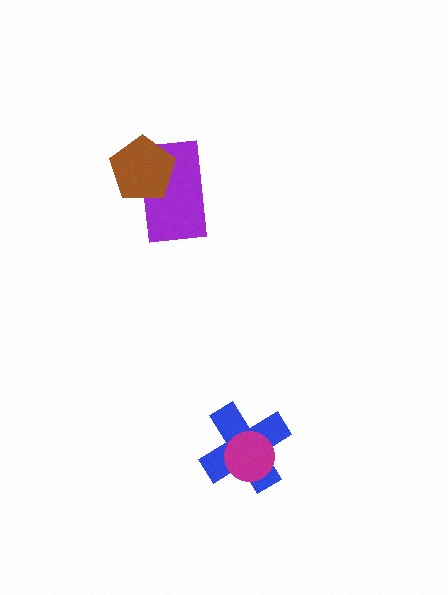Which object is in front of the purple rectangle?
The brown pentagon is in front of the purple rectangle.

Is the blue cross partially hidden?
Yes, it is partially covered by another shape.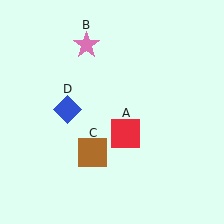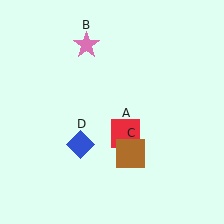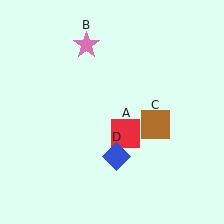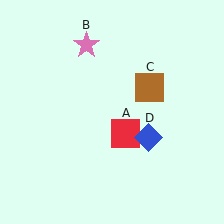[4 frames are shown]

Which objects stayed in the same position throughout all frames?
Red square (object A) and pink star (object B) remained stationary.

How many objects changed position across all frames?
2 objects changed position: brown square (object C), blue diamond (object D).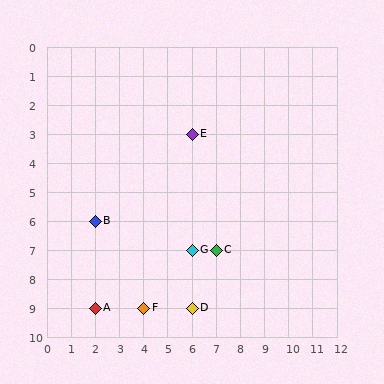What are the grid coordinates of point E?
Point E is at grid coordinates (6, 3).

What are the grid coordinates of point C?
Point C is at grid coordinates (7, 7).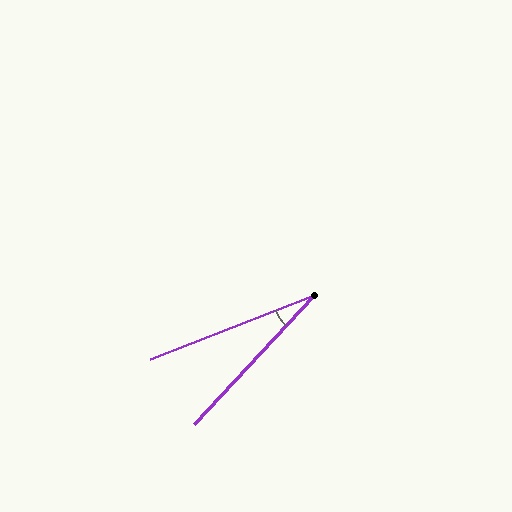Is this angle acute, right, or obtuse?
It is acute.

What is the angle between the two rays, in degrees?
Approximately 26 degrees.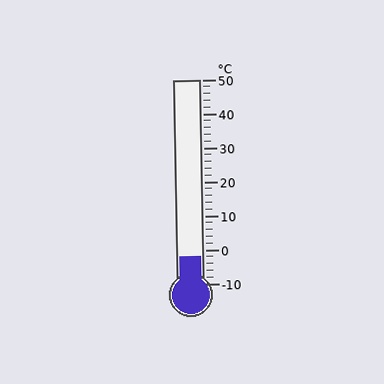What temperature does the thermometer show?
The thermometer shows approximately -2°C.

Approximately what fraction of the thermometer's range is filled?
The thermometer is filled to approximately 15% of its range.